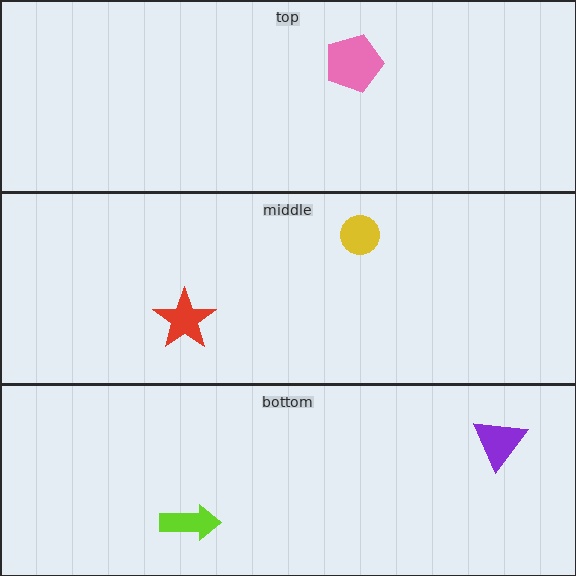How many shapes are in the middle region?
2.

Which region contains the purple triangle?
The bottom region.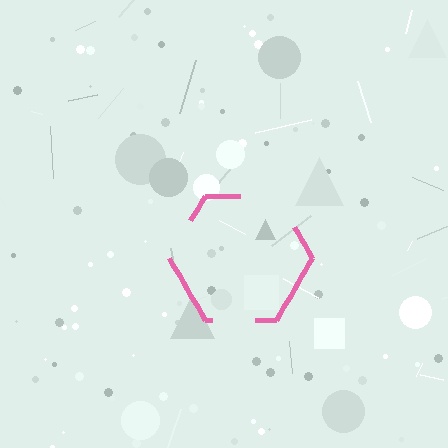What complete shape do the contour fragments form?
The contour fragments form a hexagon.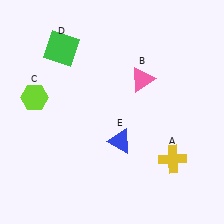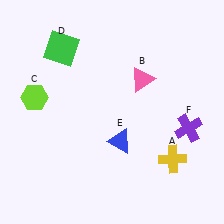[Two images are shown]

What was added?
A purple cross (F) was added in Image 2.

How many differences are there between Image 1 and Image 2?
There is 1 difference between the two images.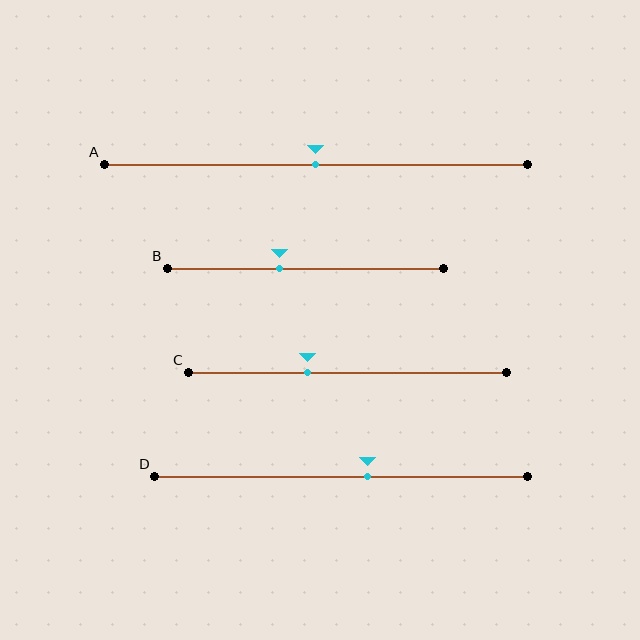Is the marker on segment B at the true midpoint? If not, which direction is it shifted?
No, the marker on segment B is shifted to the left by about 9% of the segment length.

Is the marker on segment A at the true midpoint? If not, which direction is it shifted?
Yes, the marker on segment A is at the true midpoint.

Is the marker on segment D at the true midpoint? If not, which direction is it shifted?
No, the marker on segment D is shifted to the right by about 7% of the segment length.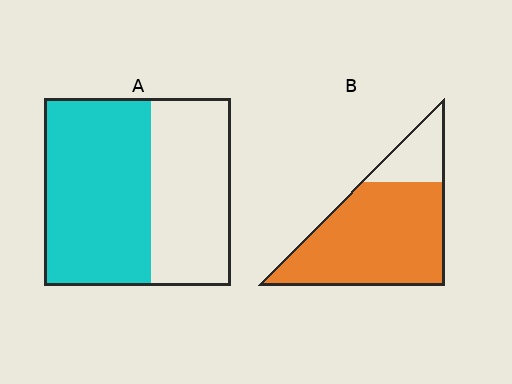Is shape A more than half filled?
Yes.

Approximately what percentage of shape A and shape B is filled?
A is approximately 55% and B is approximately 80%.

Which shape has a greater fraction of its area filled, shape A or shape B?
Shape B.